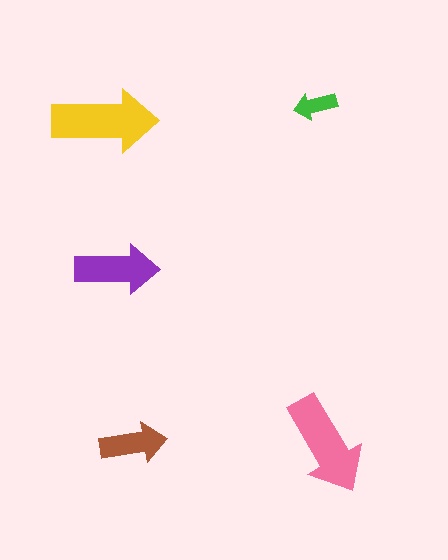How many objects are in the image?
There are 5 objects in the image.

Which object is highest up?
The green arrow is topmost.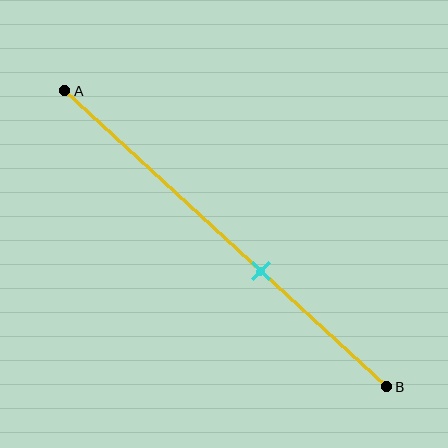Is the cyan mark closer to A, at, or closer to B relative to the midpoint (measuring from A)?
The cyan mark is closer to point B than the midpoint of segment AB.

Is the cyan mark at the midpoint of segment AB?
No, the mark is at about 60% from A, not at the 50% midpoint.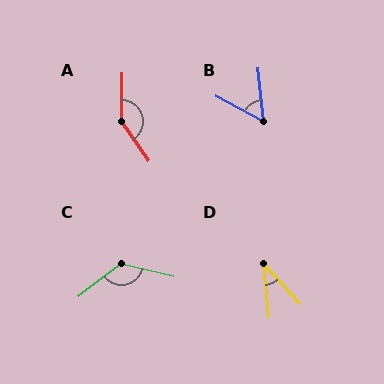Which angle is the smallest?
D, at approximately 37 degrees.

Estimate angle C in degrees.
Approximately 129 degrees.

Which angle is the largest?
A, at approximately 146 degrees.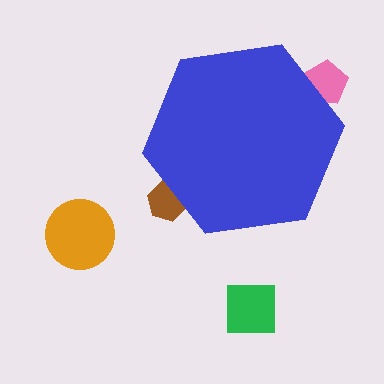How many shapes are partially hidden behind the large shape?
2 shapes are partially hidden.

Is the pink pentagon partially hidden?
Yes, the pink pentagon is partially hidden behind the blue hexagon.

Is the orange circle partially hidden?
No, the orange circle is fully visible.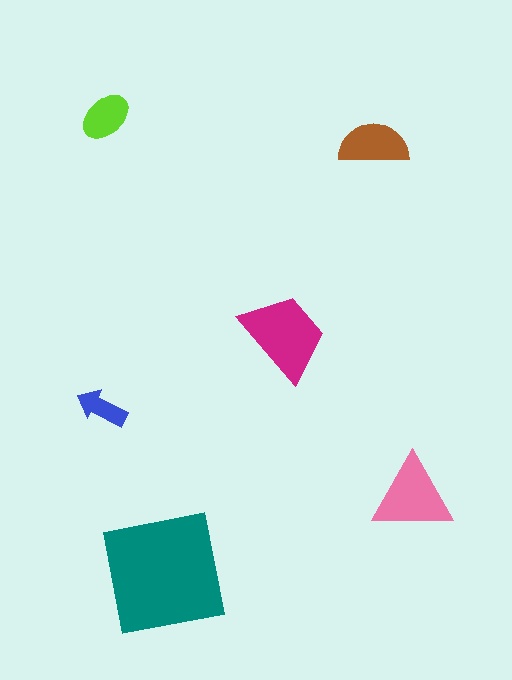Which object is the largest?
The teal square.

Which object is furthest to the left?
The blue arrow is leftmost.